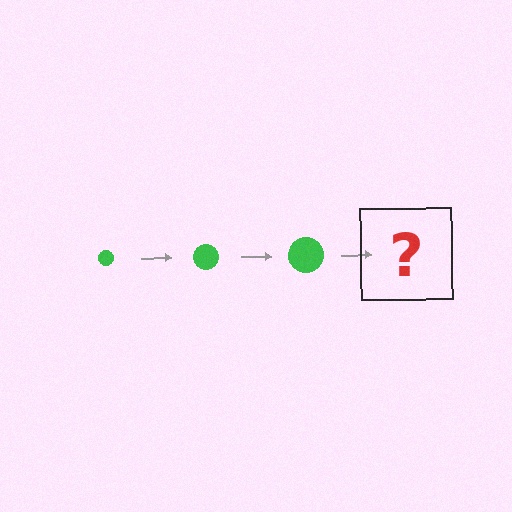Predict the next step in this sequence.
The next step is a green circle, larger than the previous one.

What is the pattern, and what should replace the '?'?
The pattern is that the circle gets progressively larger each step. The '?' should be a green circle, larger than the previous one.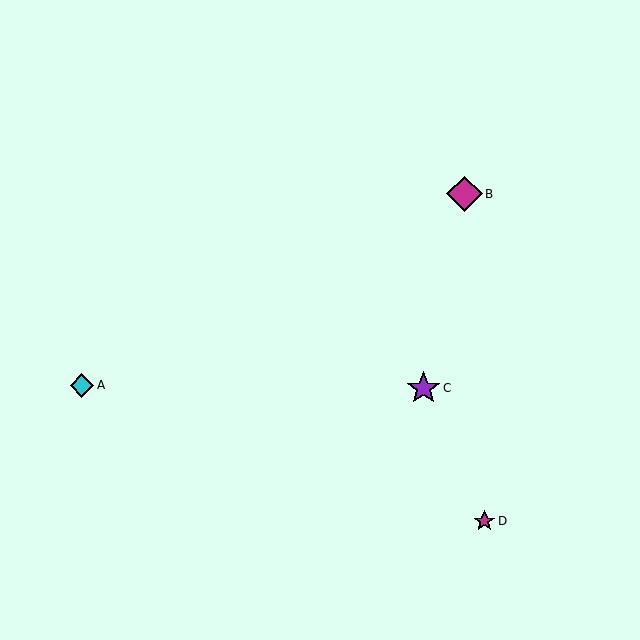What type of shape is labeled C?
Shape C is a purple star.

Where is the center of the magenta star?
The center of the magenta star is at (484, 521).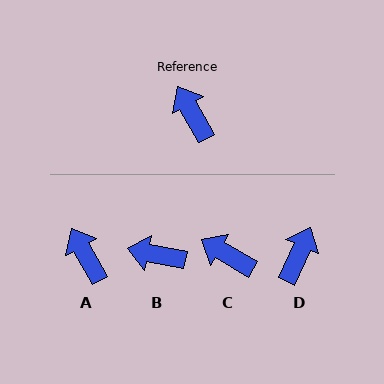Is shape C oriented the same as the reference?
No, it is off by about 30 degrees.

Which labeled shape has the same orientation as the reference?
A.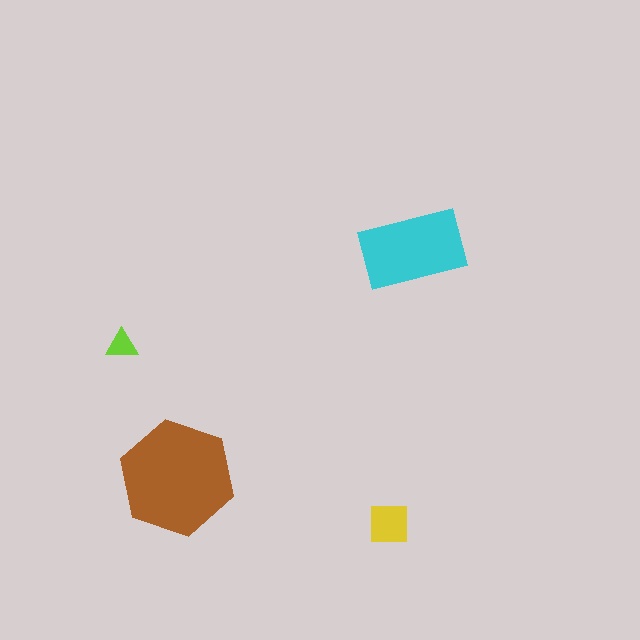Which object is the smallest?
The lime triangle.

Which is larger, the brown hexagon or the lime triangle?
The brown hexagon.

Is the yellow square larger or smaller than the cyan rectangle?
Smaller.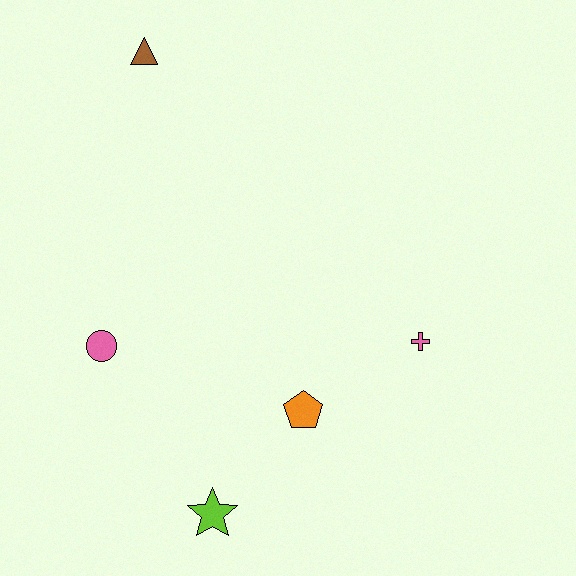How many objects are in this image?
There are 5 objects.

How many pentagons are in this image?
There is 1 pentagon.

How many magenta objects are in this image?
There are no magenta objects.